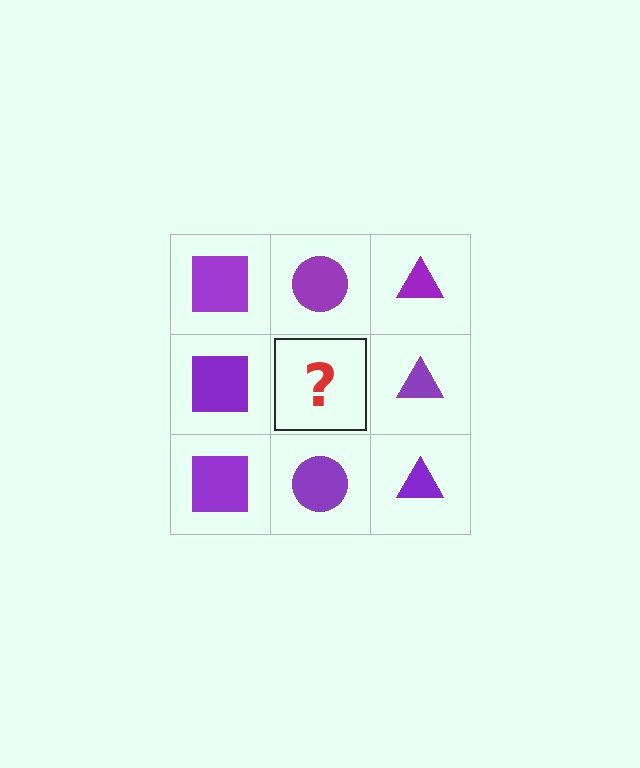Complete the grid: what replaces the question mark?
The question mark should be replaced with a purple circle.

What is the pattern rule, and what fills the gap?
The rule is that each column has a consistent shape. The gap should be filled with a purple circle.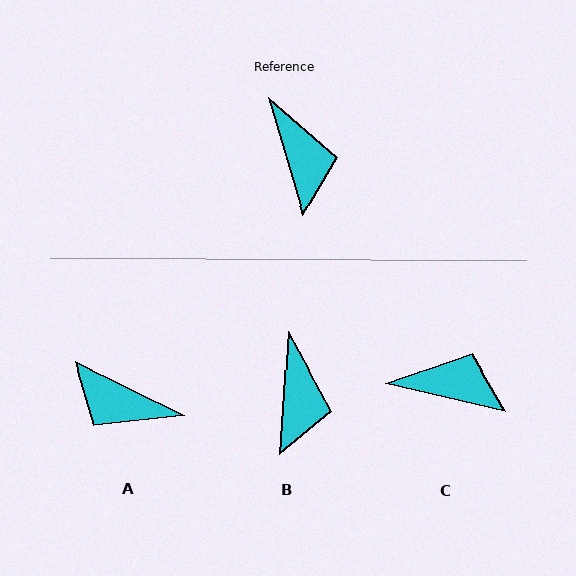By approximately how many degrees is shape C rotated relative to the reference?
Approximately 60 degrees counter-clockwise.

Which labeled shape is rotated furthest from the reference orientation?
A, about 133 degrees away.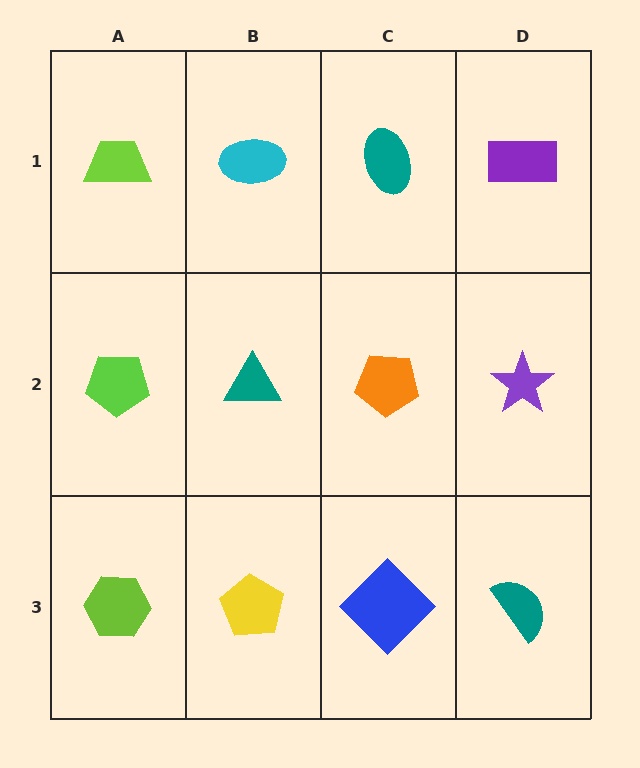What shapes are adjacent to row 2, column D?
A purple rectangle (row 1, column D), a teal semicircle (row 3, column D), an orange pentagon (row 2, column C).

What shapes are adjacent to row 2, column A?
A lime trapezoid (row 1, column A), a lime hexagon (row 3, column A), a teal triangle (row 2, column B).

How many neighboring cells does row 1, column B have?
3.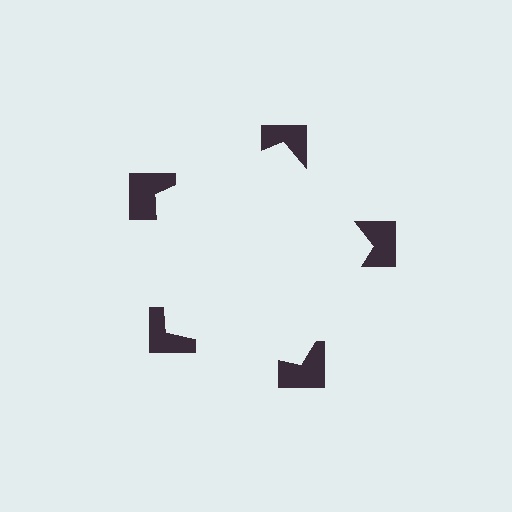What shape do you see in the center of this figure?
An illusory pentagon — its edges are inferred from the aligned wedge cuts in the notched squares, not physically drawn.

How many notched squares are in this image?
There are 5 — one at each vertex of the illusory pentagon.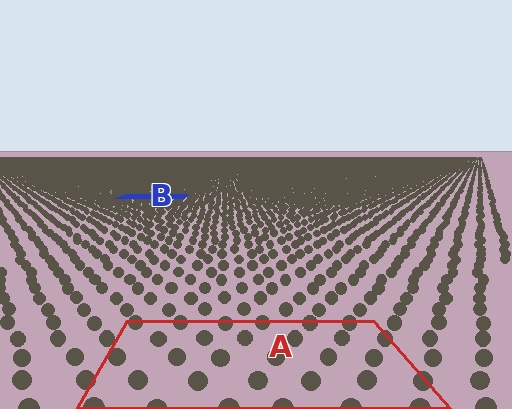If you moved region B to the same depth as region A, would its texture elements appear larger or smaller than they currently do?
They would appear larger. At a closer depth, the same texture elements are projected at a bigger on-screen size.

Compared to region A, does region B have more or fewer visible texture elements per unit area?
Region B has more texture elements per unit area — they are packed more densely because it is farther away.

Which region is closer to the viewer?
Region A is closer. The texture elements there are larger and more spread out.